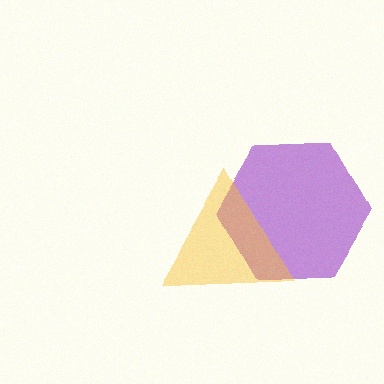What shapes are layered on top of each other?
The layered shapes are: a purple hexagon, a yellow triangle.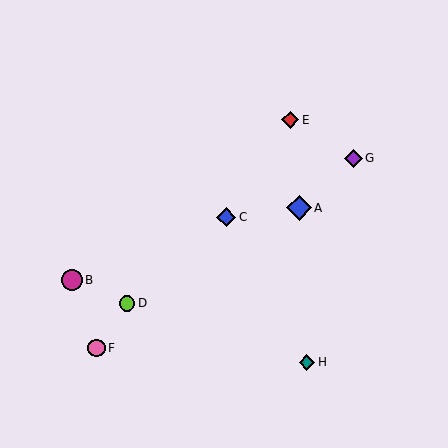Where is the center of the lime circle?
The center of the lime circle is at (127, 303).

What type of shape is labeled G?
Shape G is a purple diamond.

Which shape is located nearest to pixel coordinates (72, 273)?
The magenta circle (labeled B) at (72, 280) is nearest to that location.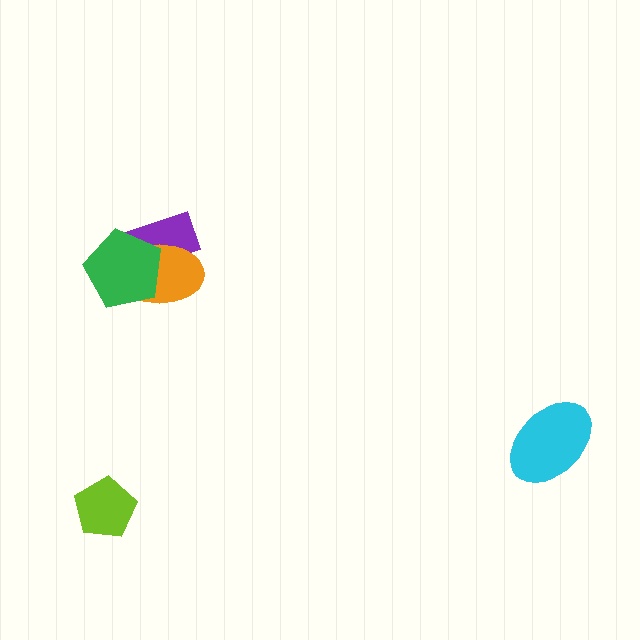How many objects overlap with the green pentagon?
2 objects overlap with the green pentagon.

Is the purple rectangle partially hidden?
Yes, it is partially covered by another shape.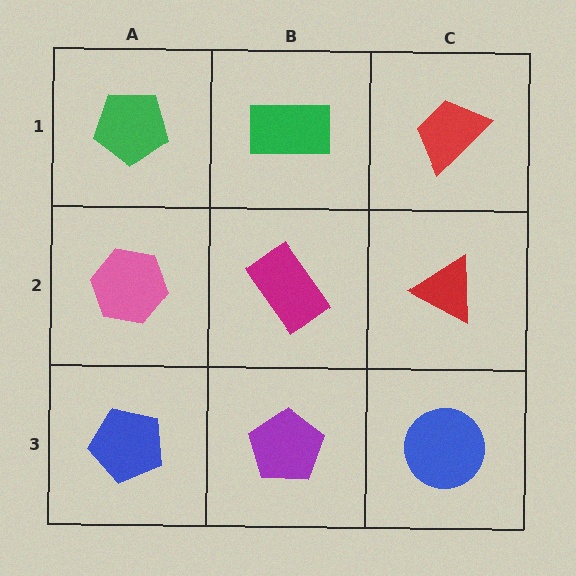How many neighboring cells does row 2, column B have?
4.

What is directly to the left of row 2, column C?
A magenta rectangle.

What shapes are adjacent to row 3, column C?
A red triangle (row 2, column C), a purple pentagon (row 3, column B).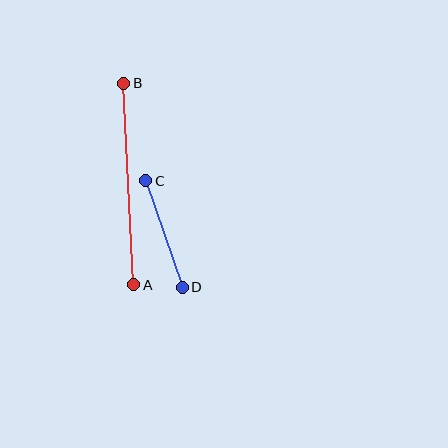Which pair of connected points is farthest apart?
Points A and B are farthest apart.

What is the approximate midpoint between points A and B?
The midpoint is at approximately (129, 184) pixels.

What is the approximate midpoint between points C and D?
The midpoint is at approximately (164, 234) pixels.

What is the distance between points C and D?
The distance is approximately 113 pixels.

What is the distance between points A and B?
The distance is approximately 202 pixels.